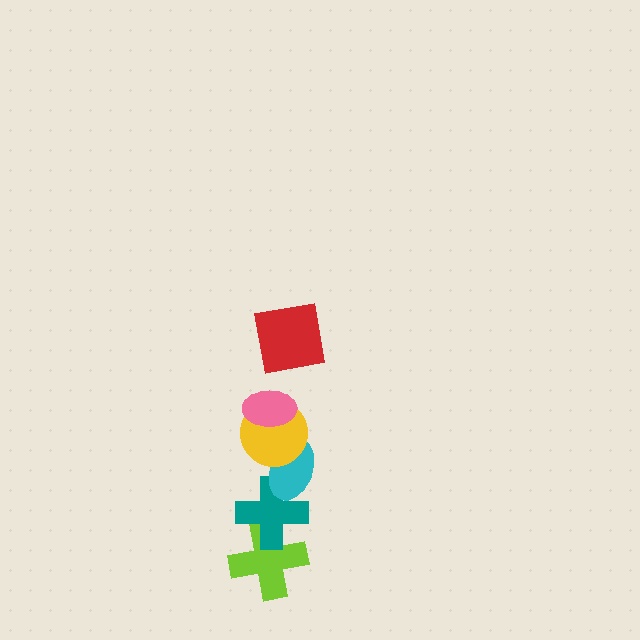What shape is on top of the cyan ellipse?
The yellow circle is on top of the cyan ellipse.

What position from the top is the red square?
The red square is 1st from the top.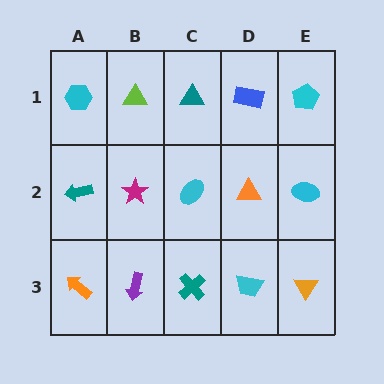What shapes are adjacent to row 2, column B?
A lime triangle (row 1, column B), a purple arrow (row 3, column B), a teal arrow (row 2, column A), a cyan ellipse (row 2, column C).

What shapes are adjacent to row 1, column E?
A cyan ellipse (row 2, column E), a blue rectangle (row 1, column D).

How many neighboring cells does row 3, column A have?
2.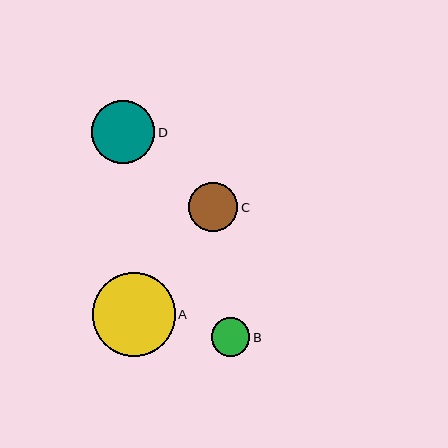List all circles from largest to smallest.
From largest to smallest: A, D, C, B.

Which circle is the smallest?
Circle B is the smallest with a size of approximately 39 pixels.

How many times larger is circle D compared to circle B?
Circle D is approximately 1.6 times the size of circle B.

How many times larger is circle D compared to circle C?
Circle D is approximately 1.3 times the size of circle C.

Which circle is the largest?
Circle A is the largest with a size of approximately 83 pixels.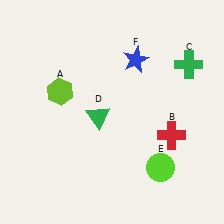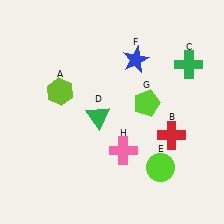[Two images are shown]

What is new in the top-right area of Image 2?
A lime pentagon (G) was added in the top-right area of Image 2.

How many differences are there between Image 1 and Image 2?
There are 2 differences between the two images.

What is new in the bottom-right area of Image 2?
A pink cross (H) was added in the bottom-right area of Image 2.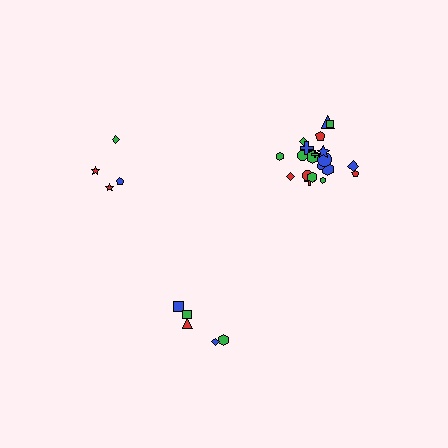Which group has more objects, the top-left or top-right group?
The top-right group.